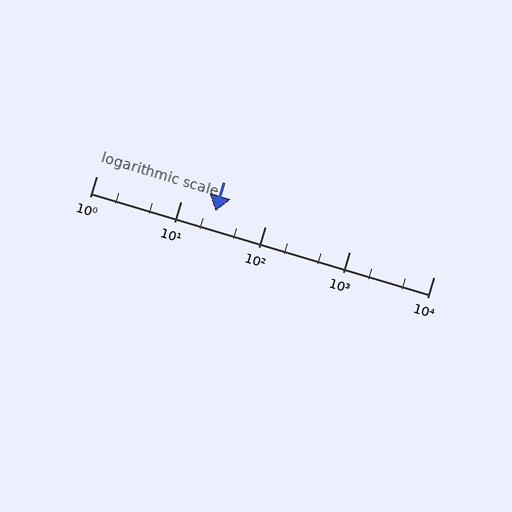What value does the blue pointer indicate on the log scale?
The pointer indicates approximately 26.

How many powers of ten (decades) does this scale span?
The scale spans 4 decades, from 1 to 10000.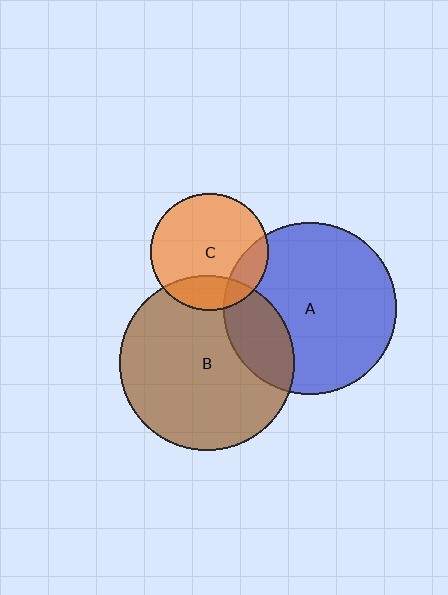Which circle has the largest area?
Circle B (brown).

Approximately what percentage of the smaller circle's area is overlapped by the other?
Approximately 20%.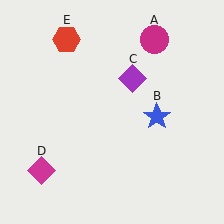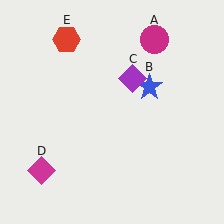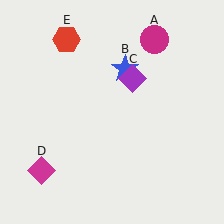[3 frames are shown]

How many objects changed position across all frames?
1 object changed position: blue star (object B).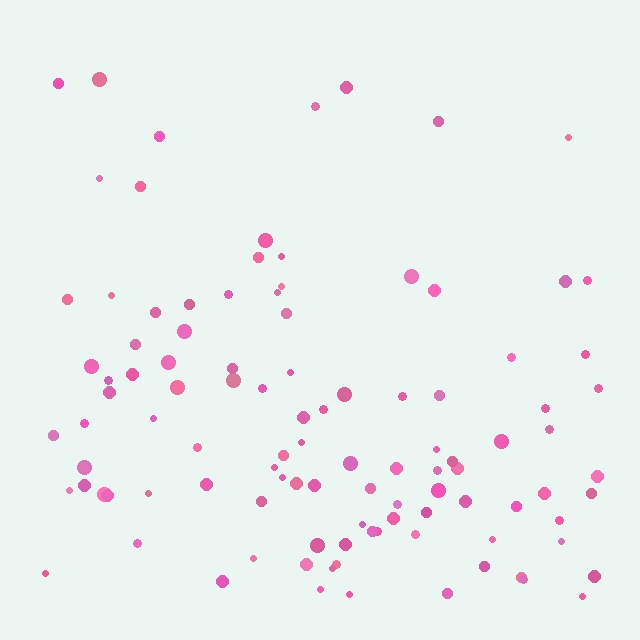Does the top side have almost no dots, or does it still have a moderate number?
Still a moderate number, just noticeably fewer than the bottom.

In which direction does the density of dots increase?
From top to bottom, with the bottom side densest.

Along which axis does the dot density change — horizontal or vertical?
Vertical.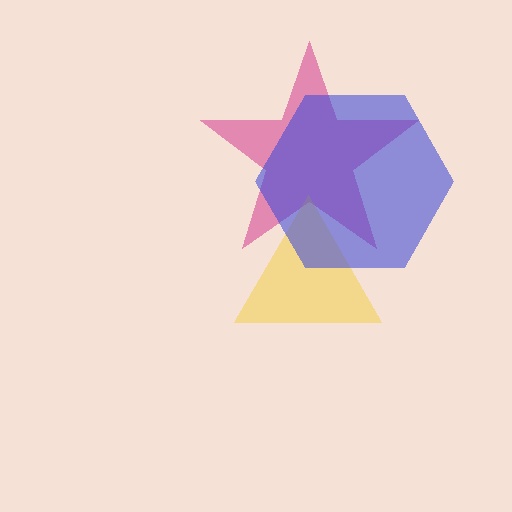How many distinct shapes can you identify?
There are 3 distinct shapes: a magenta star, a yellow triangle, a blue hexagon.